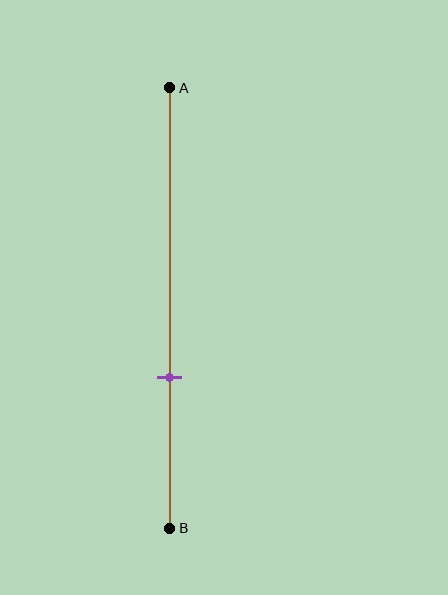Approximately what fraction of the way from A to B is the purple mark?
The purple mark is approximately 65% of the way from A to B.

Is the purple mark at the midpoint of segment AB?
No, the mark is at about 65% from A, not at the 50% midpoint.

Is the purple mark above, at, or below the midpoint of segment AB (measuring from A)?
The purple mark is below the midpoint of segment AB.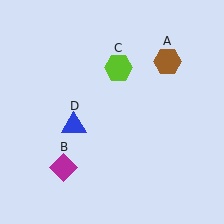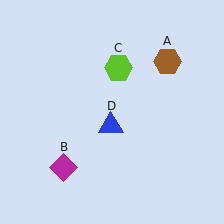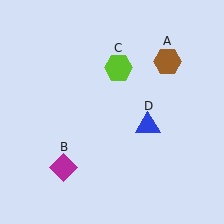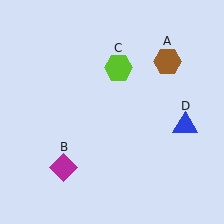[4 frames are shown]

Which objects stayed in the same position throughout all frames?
Brown hexagon (object A) and magenta diamond (object B) and lime hexagon (object C) remained stationary.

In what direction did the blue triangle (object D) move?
The blue triangle (object D) moved right.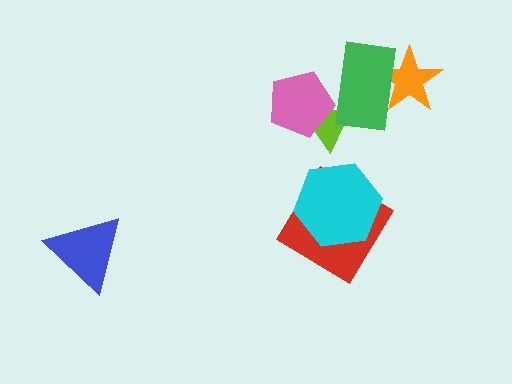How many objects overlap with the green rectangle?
3 objects overlap with the green rectangle.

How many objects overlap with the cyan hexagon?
1 object overlaps with the cyan hexagon.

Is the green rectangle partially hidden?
Yes, it is partially covered by another shape.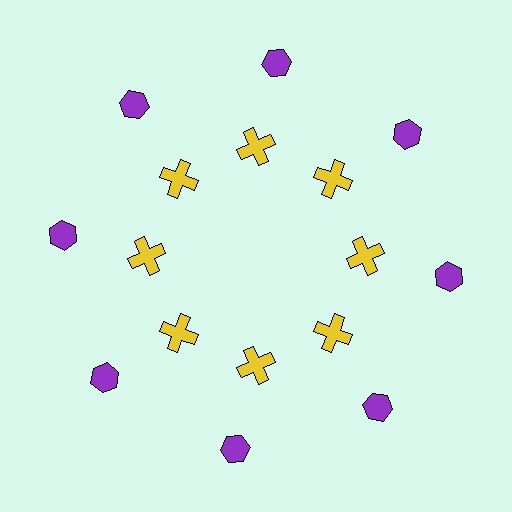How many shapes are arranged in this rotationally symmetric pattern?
There are 16 shapes, arranged in 8 groups of 2.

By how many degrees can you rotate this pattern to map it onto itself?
The pattern maps onto itself every 45 degrees of rotation.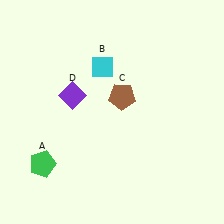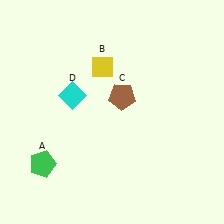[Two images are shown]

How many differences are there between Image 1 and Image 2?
There are 2 differences between the two images.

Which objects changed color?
B changed from cyan to yellow. D changed from purple to cyan.